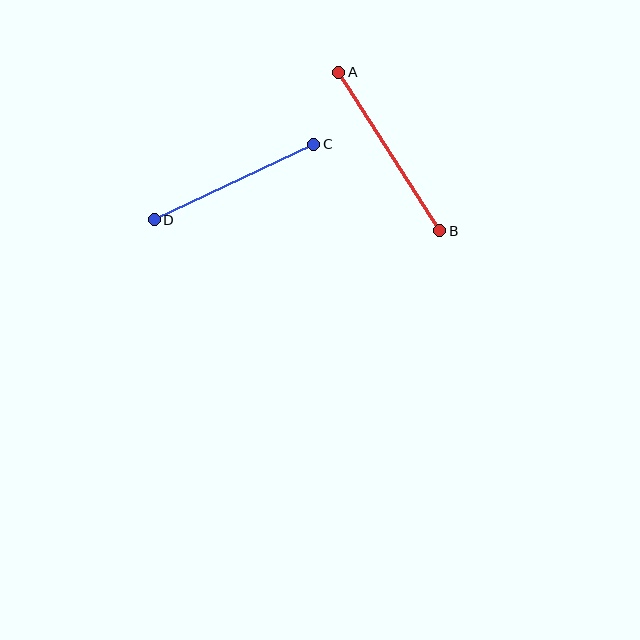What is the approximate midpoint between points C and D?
The midpoint is at approximately (234, 182) pixels.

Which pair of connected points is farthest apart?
Points A and B are farthest apart.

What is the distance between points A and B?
The distance is approximately 188 pixels.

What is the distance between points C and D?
The distance is approximately 176 pixels.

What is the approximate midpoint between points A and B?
The midpoint is at approximately (389, 152) pixels.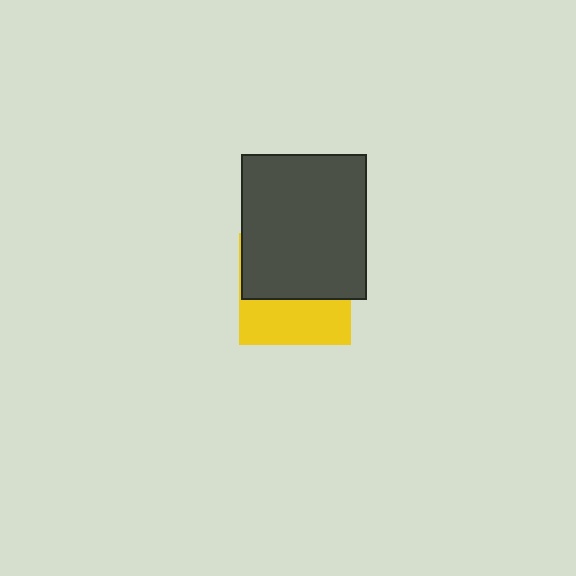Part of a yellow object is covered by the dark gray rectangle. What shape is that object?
It is a square.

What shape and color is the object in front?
The object in front is a dark gray rectangle.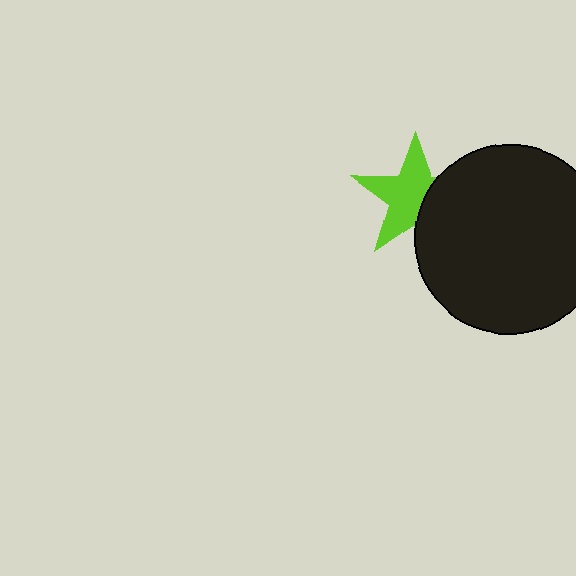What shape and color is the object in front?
The object in front is a black circle.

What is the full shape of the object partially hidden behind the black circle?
The partially hidden object is a lime star.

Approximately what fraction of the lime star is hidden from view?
Roughly 35% of the lime star is hidden behind the black circle.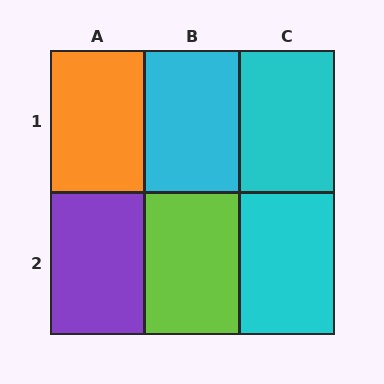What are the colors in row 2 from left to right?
Purple, lime, cyan.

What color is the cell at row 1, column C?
Cyan.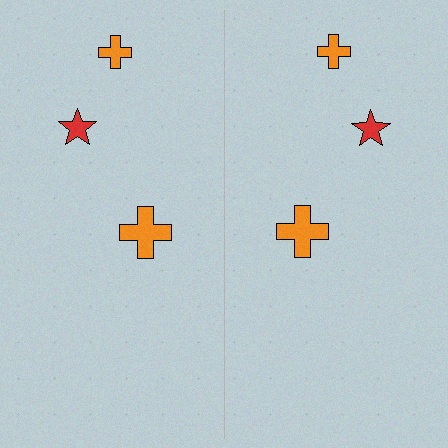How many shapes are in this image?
There are 6 shapes in this image.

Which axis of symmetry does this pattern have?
The pattern has a vertical axis of symmetry running through the center of the image.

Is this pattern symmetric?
Yes, this pattern has bilateral (reflection) symmetry.